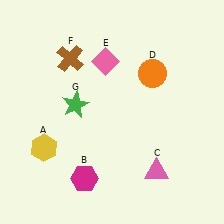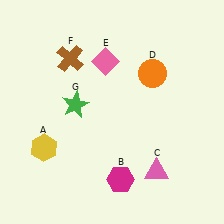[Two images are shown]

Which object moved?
The magenta hexagon (B) moved right.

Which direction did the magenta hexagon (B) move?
The magenta hexagon (B) moved right.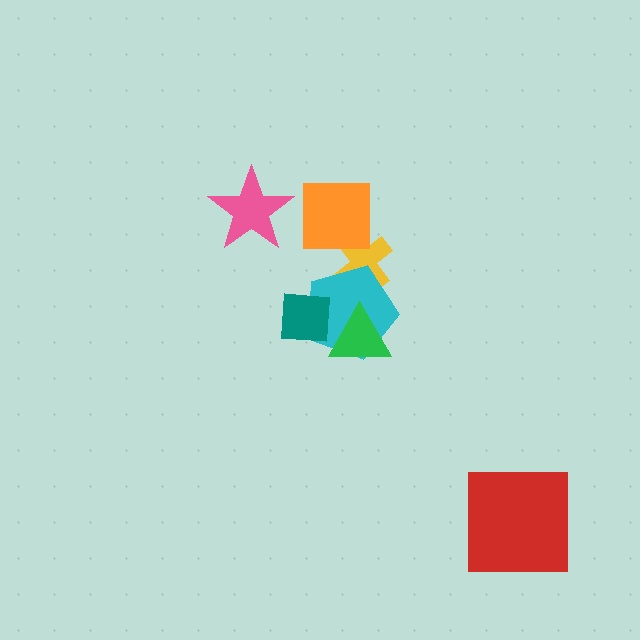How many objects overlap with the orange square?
1 object overlaps with the orange square.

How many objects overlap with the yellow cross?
2 objects overlap with the yellow cross.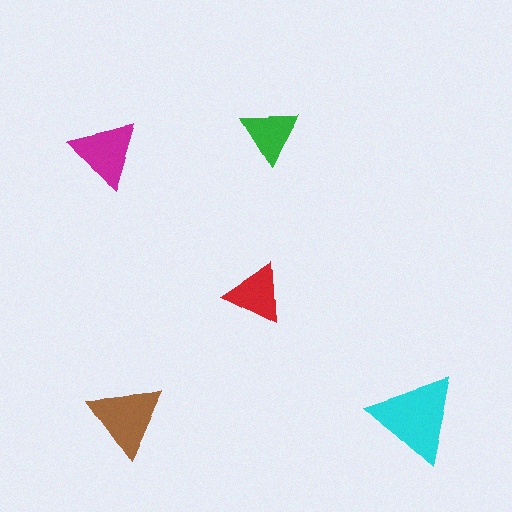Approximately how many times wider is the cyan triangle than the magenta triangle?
About 1.5 times wider.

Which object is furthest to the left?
The magenta triangle is leftmost.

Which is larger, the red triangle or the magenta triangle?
The magenta one.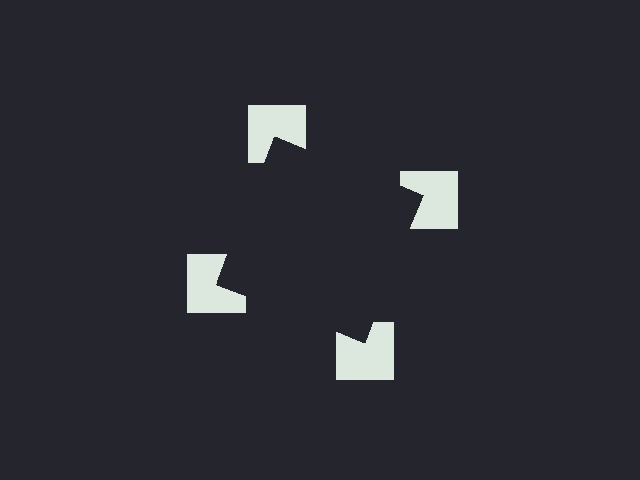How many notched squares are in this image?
There are 4 — one at each vertex of the illusory square.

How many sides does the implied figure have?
4 sides.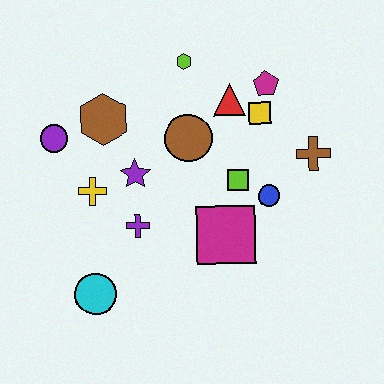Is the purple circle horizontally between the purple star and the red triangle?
No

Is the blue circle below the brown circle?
Yes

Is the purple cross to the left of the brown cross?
Yes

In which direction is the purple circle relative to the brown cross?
The purple circle is to the left of the brown cross.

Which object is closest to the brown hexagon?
The purple circle is closest to the brown hexagon.